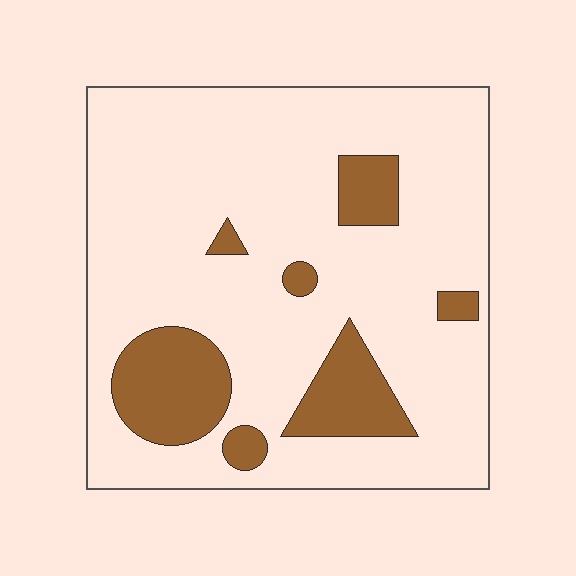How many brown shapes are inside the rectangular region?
7.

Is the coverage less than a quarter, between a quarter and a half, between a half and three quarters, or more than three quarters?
Less than a quarter.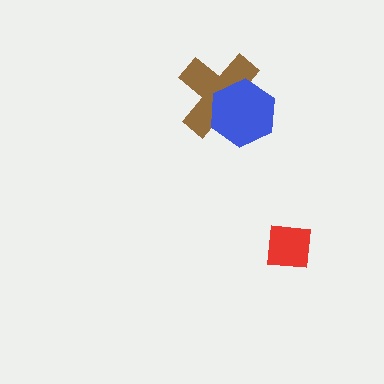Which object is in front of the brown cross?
The blue hexagon is in front of the brown cross.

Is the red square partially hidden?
No, no other shape covers it.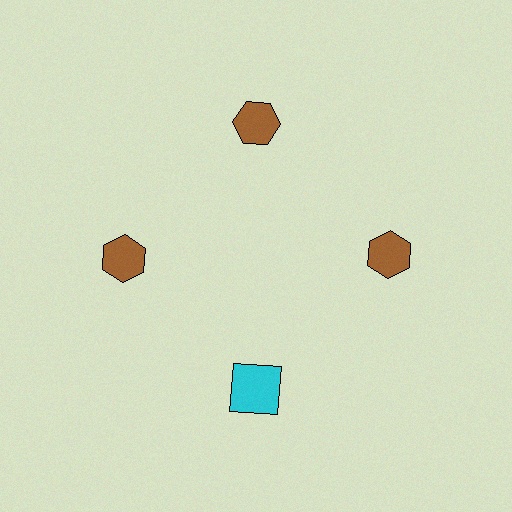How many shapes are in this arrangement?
There are 4 shapes arranged in a ring pattern.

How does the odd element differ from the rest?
It differs in both color (cyan instead of brown) and shape (square instead of hexagon).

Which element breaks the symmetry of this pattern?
The cyan square at roughly the 6 o'clock position breaks the symmetry. All other shapes are brown hexagons.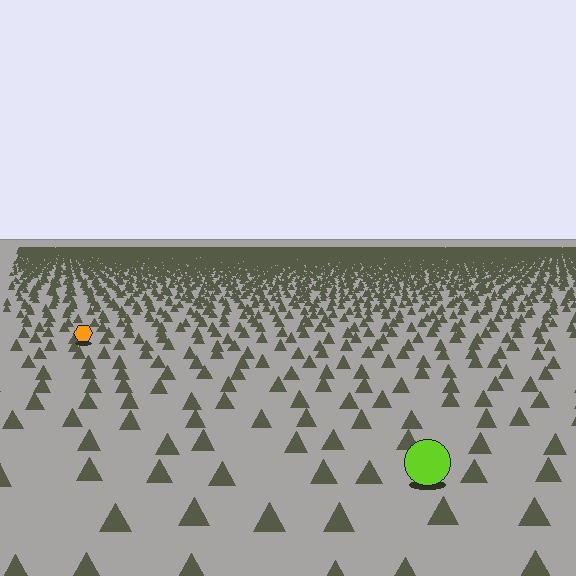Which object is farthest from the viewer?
The orange hexagon is farthest from the viewer. It appears smaller and the ground texture around it is denser.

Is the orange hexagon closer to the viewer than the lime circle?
No. The lime circle is closer — you can tell from the texture gradient: the ground texture is coarser near it.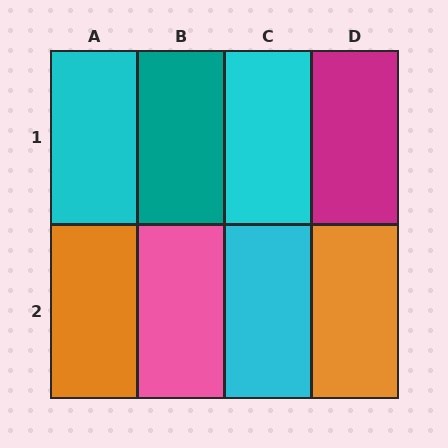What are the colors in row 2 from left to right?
Orange, pink, cyan, orange.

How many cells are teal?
1 cell is teal.